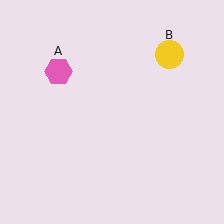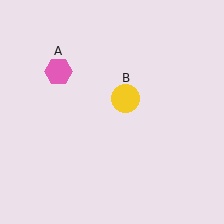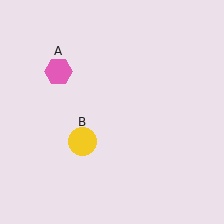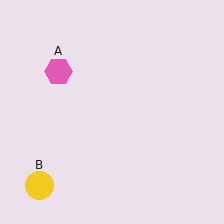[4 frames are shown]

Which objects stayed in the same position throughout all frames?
Pink hexagon (object A) remained stationary.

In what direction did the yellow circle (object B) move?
The yellow circle (object B) moved down and to the left.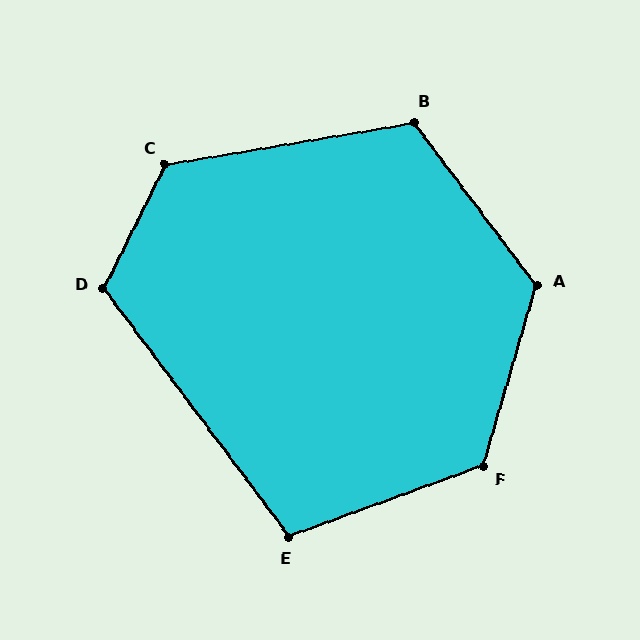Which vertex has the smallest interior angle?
E, at approximately 107 degrees.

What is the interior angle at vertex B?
Approximately 117 degrees (obtuse).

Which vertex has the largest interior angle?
A, at approximately 127 degrees.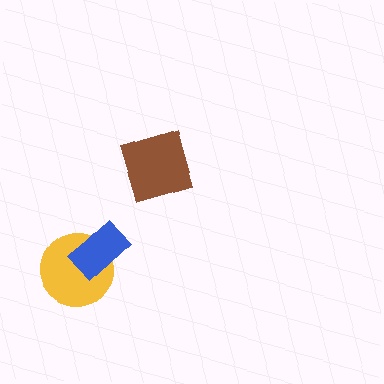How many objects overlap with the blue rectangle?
1 object overlaps with the blue rectangle.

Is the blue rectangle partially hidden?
No, no other shape covers it.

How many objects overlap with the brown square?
0 objects overlap with the brown square.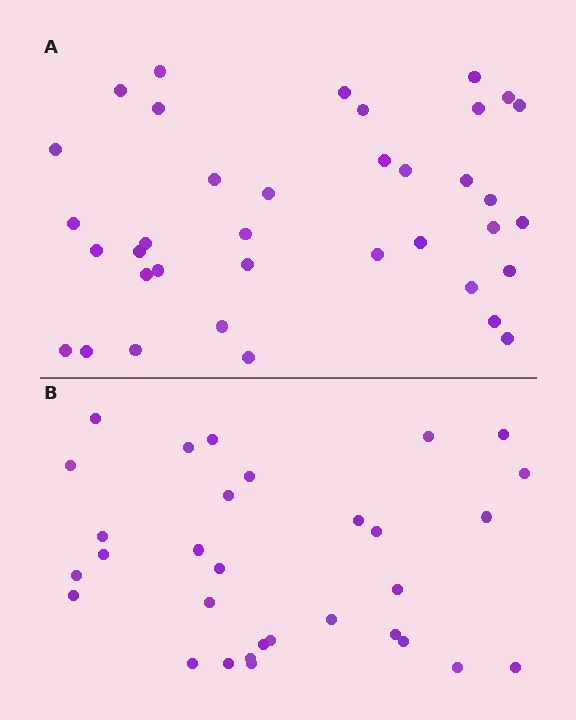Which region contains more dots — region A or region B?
Region A (the top region) has more dots.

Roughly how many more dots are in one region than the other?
Region A has about 6 more dots than region B.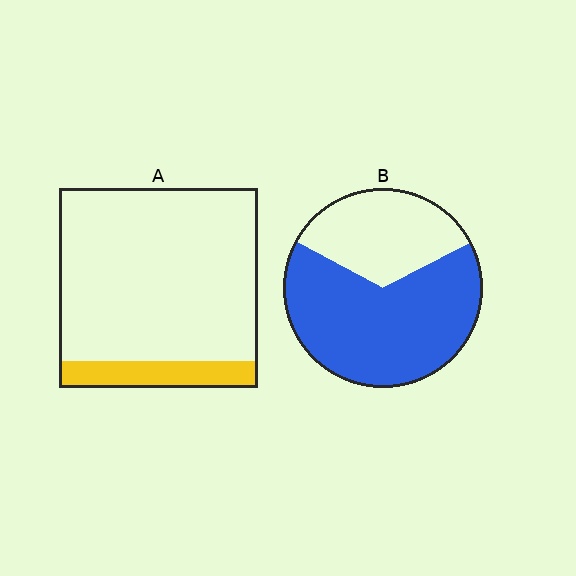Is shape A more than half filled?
No.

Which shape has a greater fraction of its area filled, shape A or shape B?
Shape B.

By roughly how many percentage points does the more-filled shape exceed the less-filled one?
By roughly 50 percentage points (B over A).